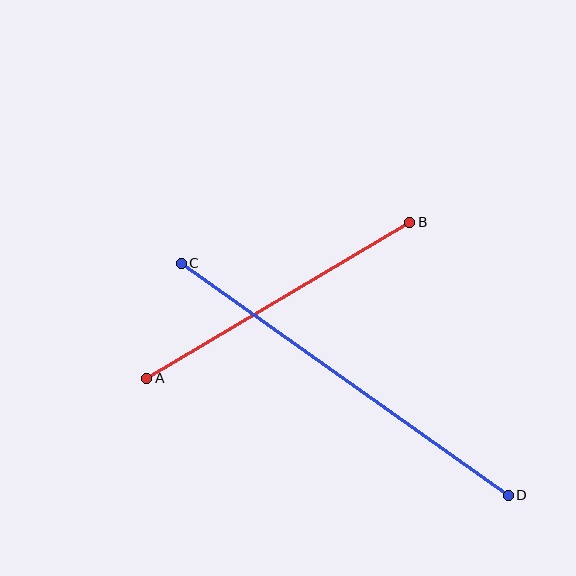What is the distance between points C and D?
The distance is approximately 401 pixels.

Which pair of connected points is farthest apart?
Points C and D are farthest apart.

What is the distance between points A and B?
The distance is approximately 306 pixels.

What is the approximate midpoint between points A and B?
The midpoint is at approximately (278, 300) pixels.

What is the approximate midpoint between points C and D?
The midpoint is at approximately (345, 379) pixels.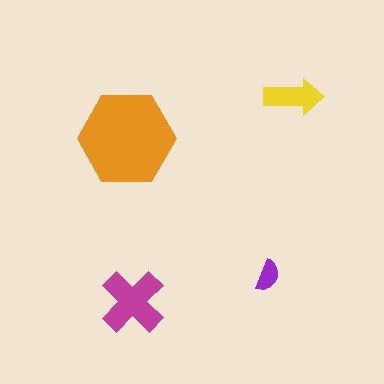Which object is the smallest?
The purple semicircle.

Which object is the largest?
The orange hexagon.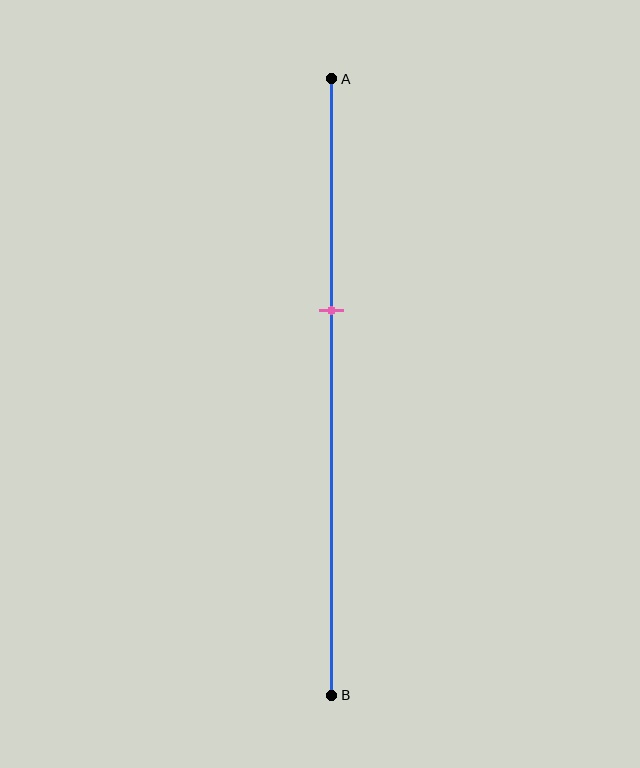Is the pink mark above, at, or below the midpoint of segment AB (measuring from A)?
The pink mark is above the midpoint of segment AB.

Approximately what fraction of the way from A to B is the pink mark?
The pink mark is approximately 40% of the way from A to B.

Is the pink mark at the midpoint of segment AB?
No, the mark is at about 40% from A, not at the 50% midpoint.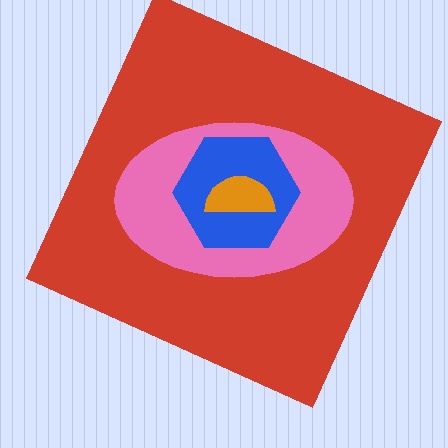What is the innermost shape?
The orange semicircle.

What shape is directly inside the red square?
The pink ellipse.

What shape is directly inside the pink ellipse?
The blue hexagon.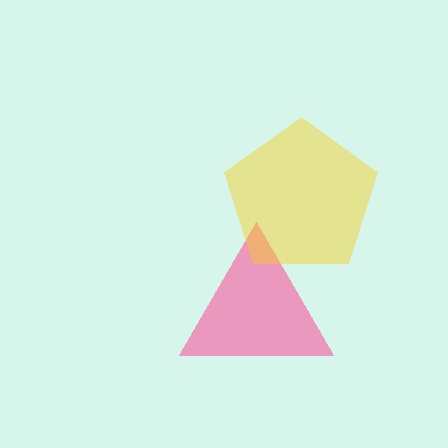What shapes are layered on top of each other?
The layered shapes are: a pink triangle, a yellow pentagon.